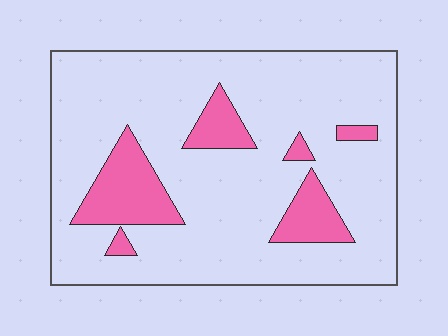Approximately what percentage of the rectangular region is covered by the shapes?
Approximately 15%.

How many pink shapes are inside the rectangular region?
6.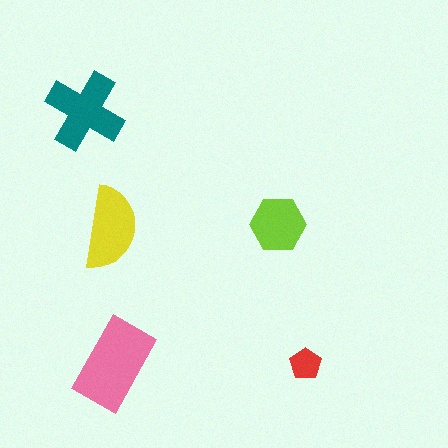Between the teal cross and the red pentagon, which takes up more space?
The teal cross.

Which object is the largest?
The pink rectangle.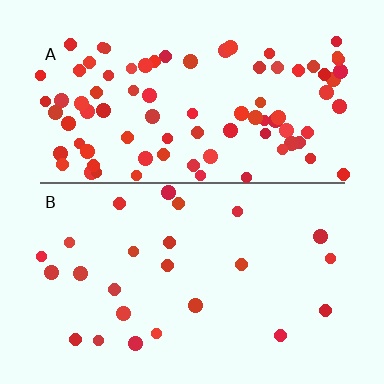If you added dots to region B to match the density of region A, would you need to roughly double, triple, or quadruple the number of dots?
Approximately quadruple.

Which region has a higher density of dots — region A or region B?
A (the top).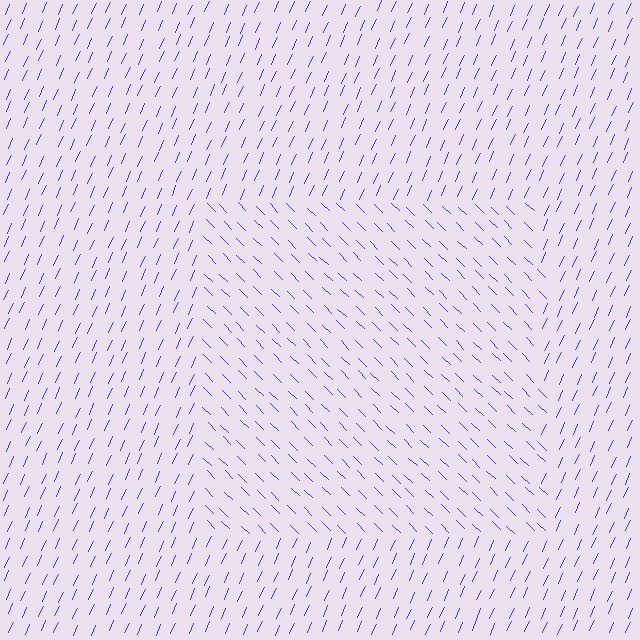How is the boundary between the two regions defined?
The boundary is defined purely by a change in line orientation (approximately 69 degrees difference). All lines are the same color and thickness.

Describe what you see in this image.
The image is filled with small blue line segments. A rectangle region in the image has lines oriented differently from the surrounding lines, creating a visible texture boundary.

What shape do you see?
I see a rectangle.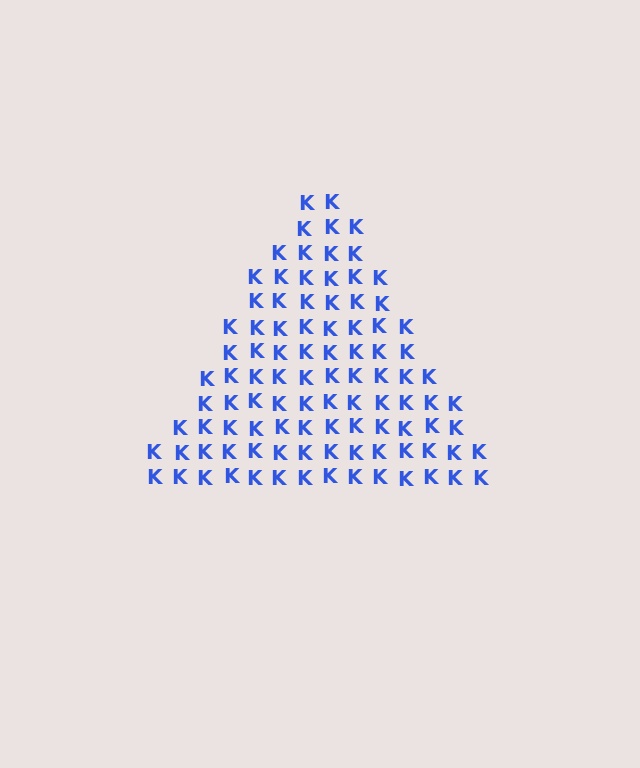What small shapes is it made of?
It is made of small letter K's.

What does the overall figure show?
The overall figure shows a triangle.